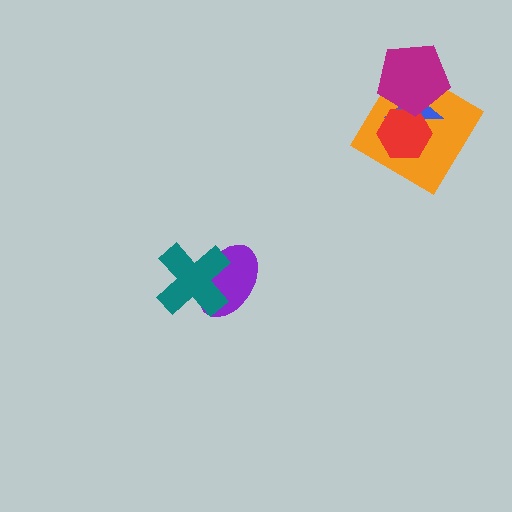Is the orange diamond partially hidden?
Yes, it is partially covered by another shape.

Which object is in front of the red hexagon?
The magenta pentagon is in front of the red hexagon.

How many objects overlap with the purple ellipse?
1 object overlaps with the purple ellipse.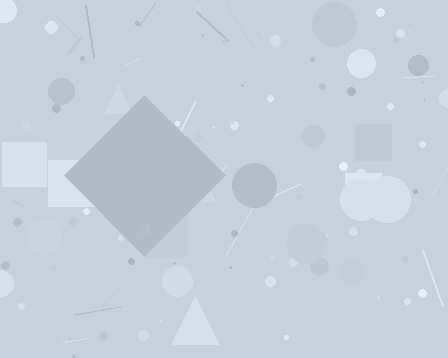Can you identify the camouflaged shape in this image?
The camouflaged shape is a diamond.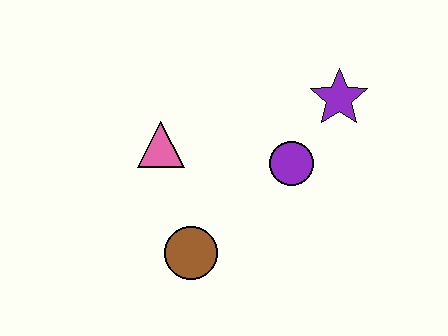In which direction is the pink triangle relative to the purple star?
The pink triangle is to the left of the purple star.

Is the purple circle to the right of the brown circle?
Yes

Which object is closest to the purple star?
The purple circle is closest to the purple star.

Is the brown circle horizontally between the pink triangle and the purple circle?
Yes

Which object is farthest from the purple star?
The brown circle is farthest from the purple star.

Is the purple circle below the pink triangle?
Yes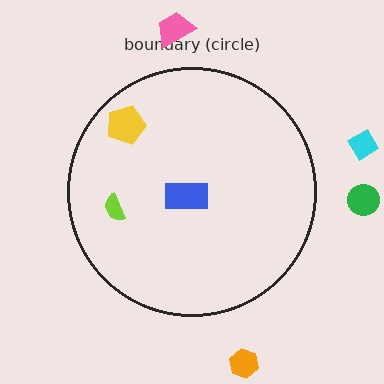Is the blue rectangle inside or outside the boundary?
Inside.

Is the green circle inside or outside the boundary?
Outside.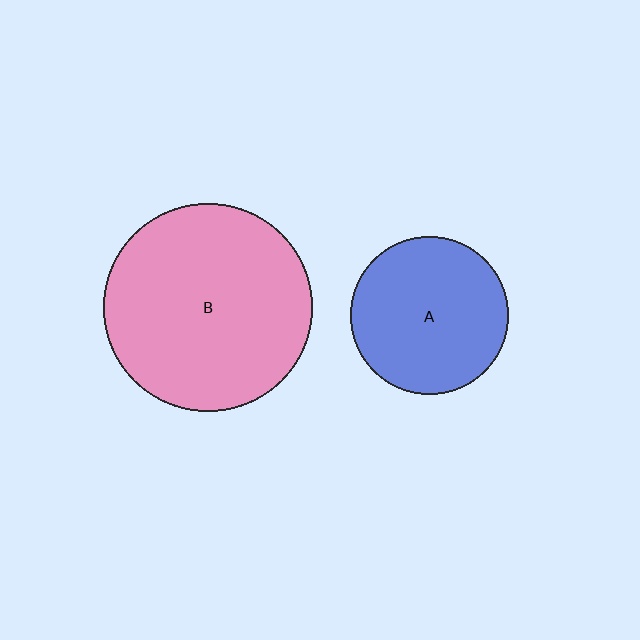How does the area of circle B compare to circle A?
Approximately 1.7 times.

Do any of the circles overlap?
No, none of the circles overlap.